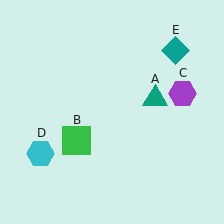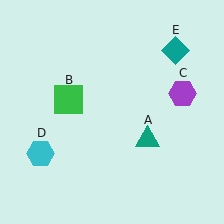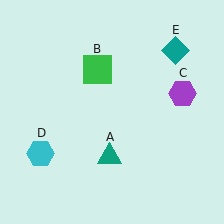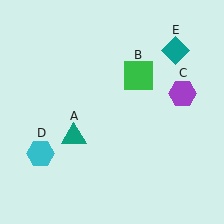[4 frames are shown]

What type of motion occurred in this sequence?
The teal triangle (object A), green square (object B) rotated clockwise around the center of the scene.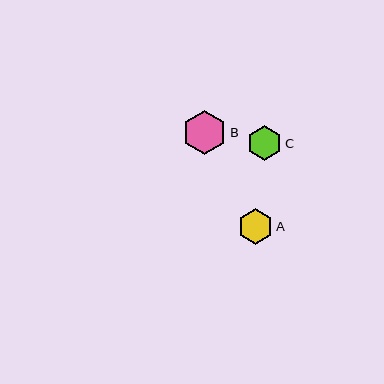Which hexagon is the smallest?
Hexagon C is the smallest with a size of approximately 34 pixels.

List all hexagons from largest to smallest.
From largest to smallest: B, A, C.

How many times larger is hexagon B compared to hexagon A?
Hexagon B is approximately 1.2 times the size of hexagon A.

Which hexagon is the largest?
Hexagon B is the largest with a size of approximately 44 pixels.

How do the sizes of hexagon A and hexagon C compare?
Hexagon A and hexagon C are approximately the same size.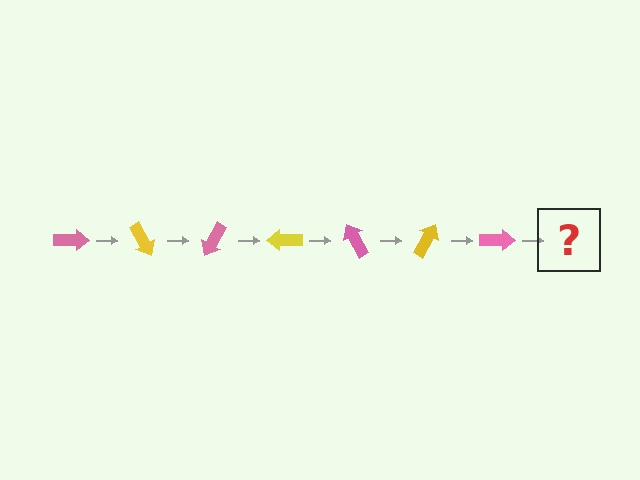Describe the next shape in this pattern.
It should be a yellow arrow, rotated 420 degrees from the start.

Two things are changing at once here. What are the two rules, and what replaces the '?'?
The two rules are that it rotates 60 degrees each step and the color cycles through pink and yellow. The '?' should be a yellow arrow, rotated 420 degrees from the start.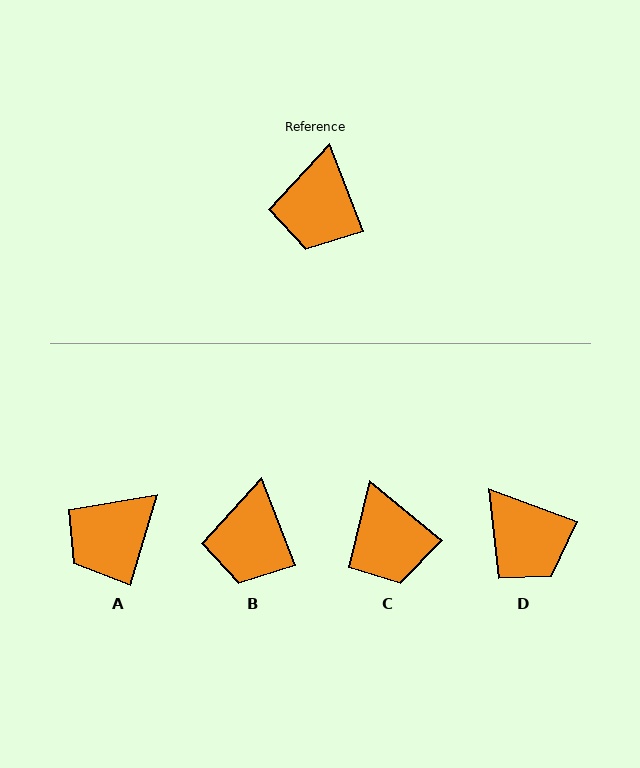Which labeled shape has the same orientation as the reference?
B.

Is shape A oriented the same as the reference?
No, it is off by about 38 degrees.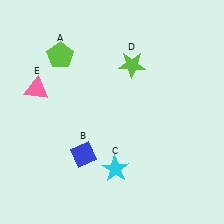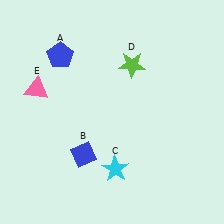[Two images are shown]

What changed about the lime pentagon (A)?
In Image 1, A is lime. In Image 2, it changed to blue.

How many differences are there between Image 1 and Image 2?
There is 1 difference between the two images.